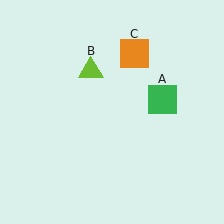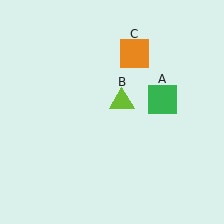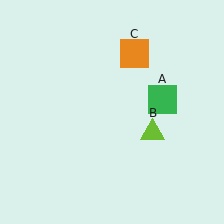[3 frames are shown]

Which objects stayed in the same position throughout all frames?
Green square (object A) and orange square (object C) remained stationary.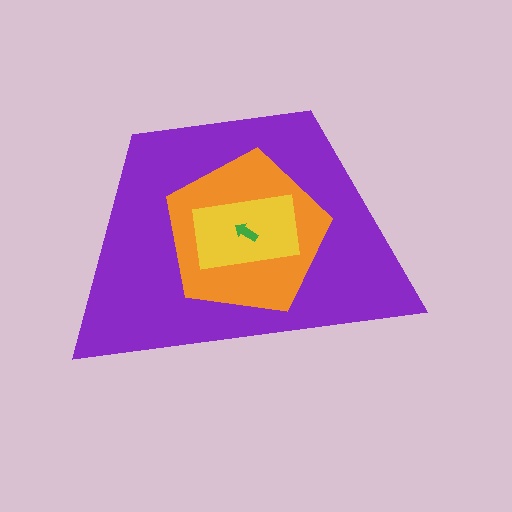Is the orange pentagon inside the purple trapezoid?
Yes.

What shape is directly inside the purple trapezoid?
The orange pentagon.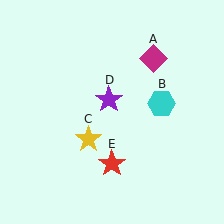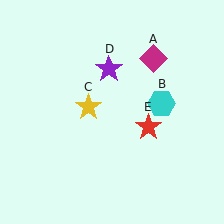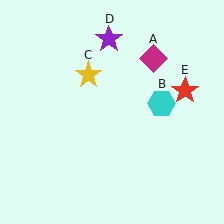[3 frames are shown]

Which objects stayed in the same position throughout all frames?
Magenta diamond (object A) and cyan hexagon (object B) remained stationary.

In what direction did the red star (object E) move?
The red star (object E) moved up and to the right.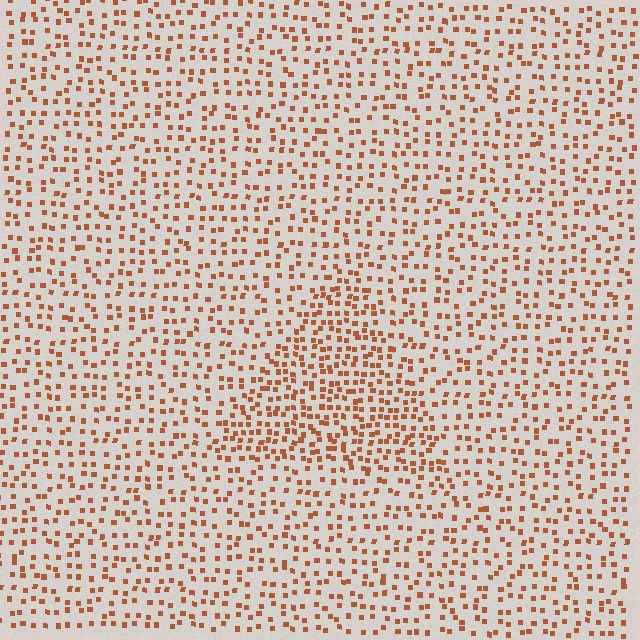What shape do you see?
I see a triangle.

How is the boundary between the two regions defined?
The boundary is defined by a change in element density (approximately 1.7x ratio). All elements are the same color, size, and shape.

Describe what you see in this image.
The image contains small brown elements arranged at two different densities. A triangle-shaped region is visible where the elements are more densely packed than the surrounding area.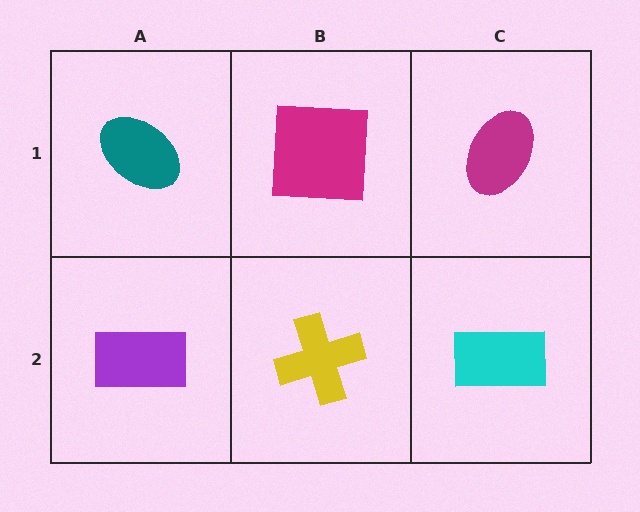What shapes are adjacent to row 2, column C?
A magenta ellipse (row 1, column C), a yellow cross (row 2, column B).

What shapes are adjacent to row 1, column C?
A cyan rectangle (row 2, column C), a magenta square (row 1, column B).